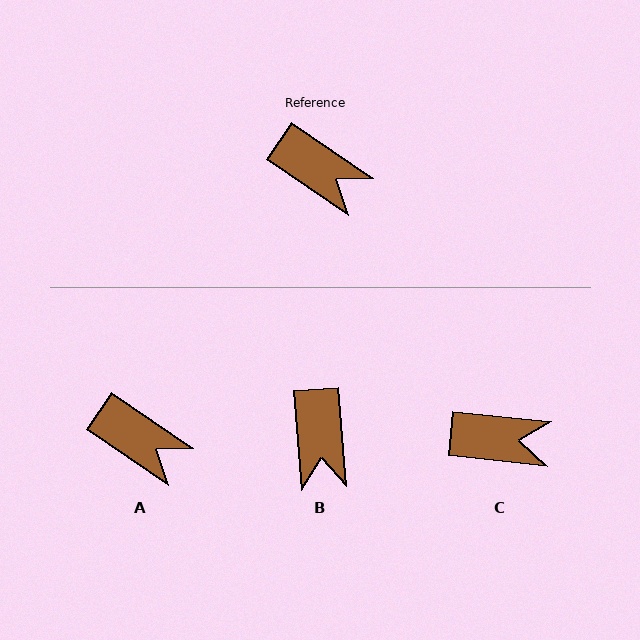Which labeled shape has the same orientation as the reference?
A.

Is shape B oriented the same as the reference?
No, it is off by about 52 degrees.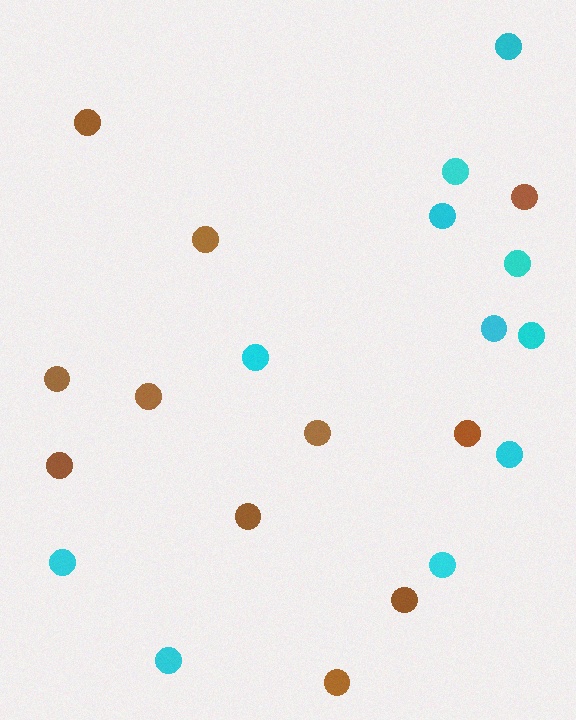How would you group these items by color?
There are 2 groups: one group of cyan circles (11) and one group of brown circles (11).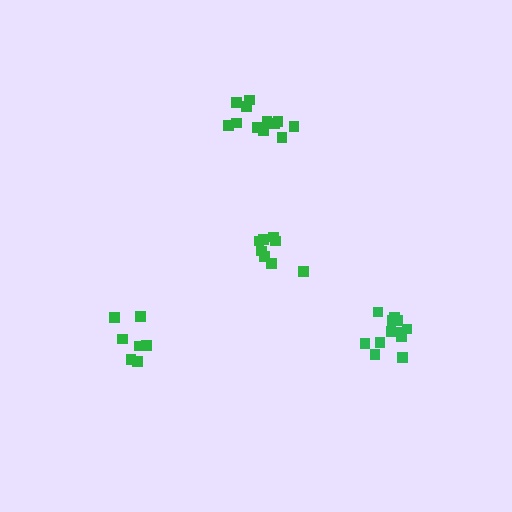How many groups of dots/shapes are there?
There are 4 groups.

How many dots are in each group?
Group 1: 12 dots, Group 2: 7 dots, Group 3: 8 dots, Group 4: 12 dots (39 total).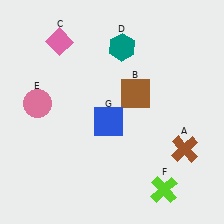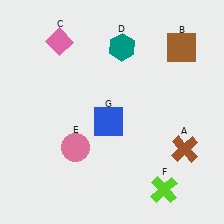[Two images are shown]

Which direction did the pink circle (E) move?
The pink circle (E) moved down.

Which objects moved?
The objects that moved are: the brown square (B), the pink circle (E).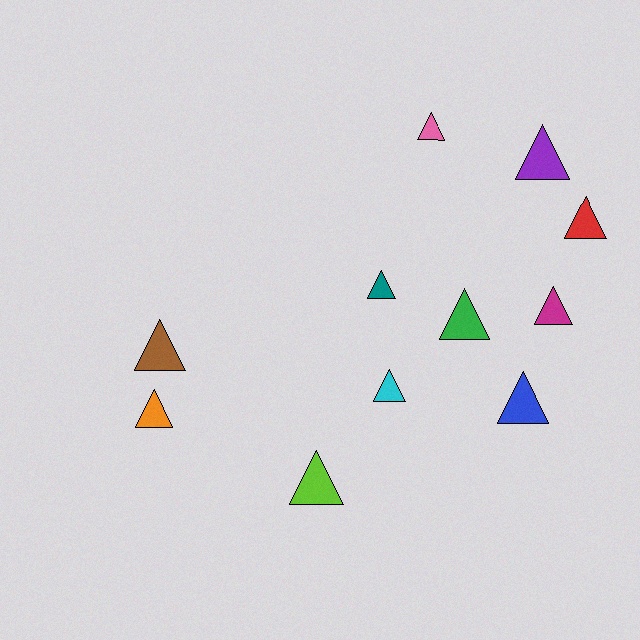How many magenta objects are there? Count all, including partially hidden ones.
There is 1 magenta object.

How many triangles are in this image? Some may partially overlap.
There are 11 triangles.